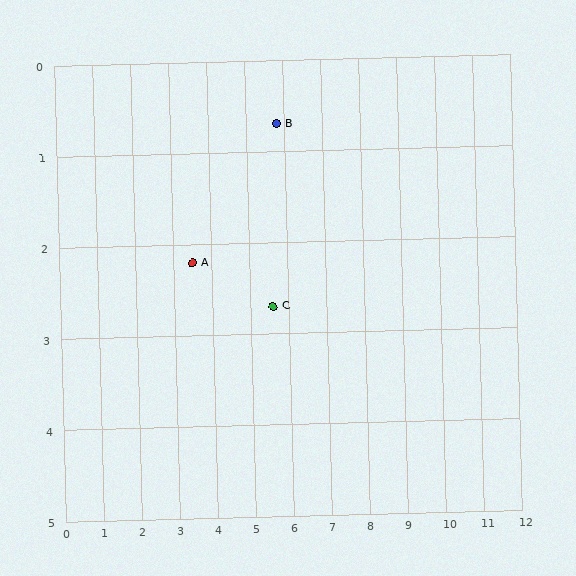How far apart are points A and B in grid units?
Points A and B are about 2.7 grid units apart.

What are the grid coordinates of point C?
Point C is at approximately (5.6, 2.7).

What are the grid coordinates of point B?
Point B is at approximately (5.8, 0.7).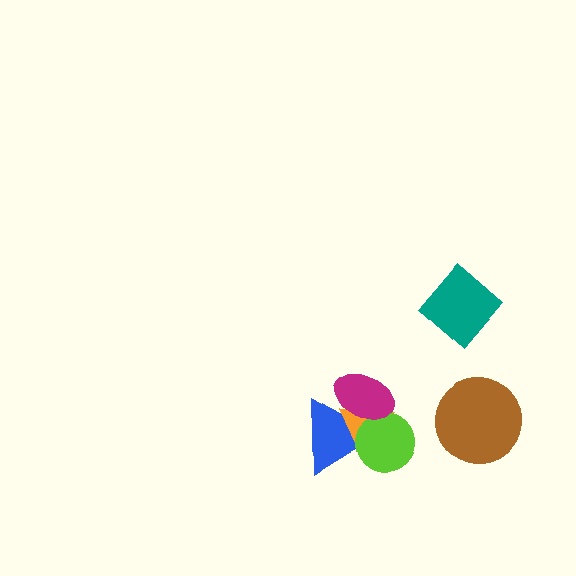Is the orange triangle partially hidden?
Yes, it is partially covered by another shape.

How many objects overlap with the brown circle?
0 objects overlap with the brown circle.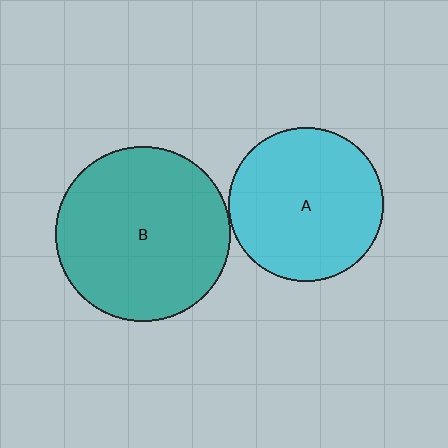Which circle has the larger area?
Circle B (teal).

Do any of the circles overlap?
No, none of the circles overlap.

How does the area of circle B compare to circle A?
Approximately 1.3 times.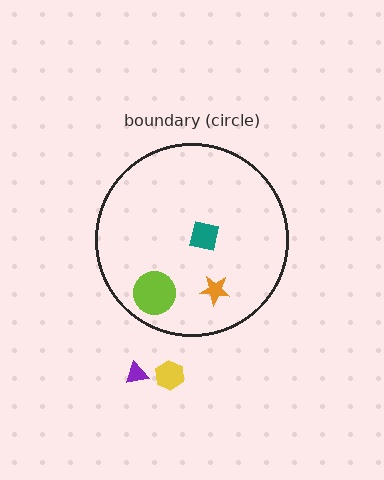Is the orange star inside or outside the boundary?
Inside.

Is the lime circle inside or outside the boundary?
Inside.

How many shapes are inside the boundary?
3 inside, 2 outside.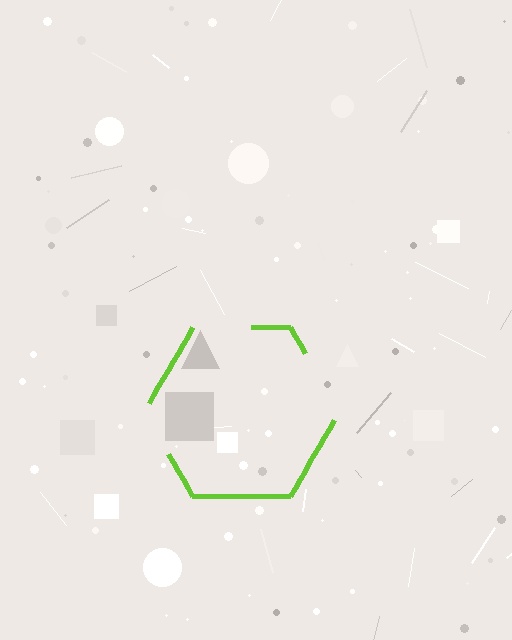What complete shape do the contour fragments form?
The contour fragments form a hexagon.